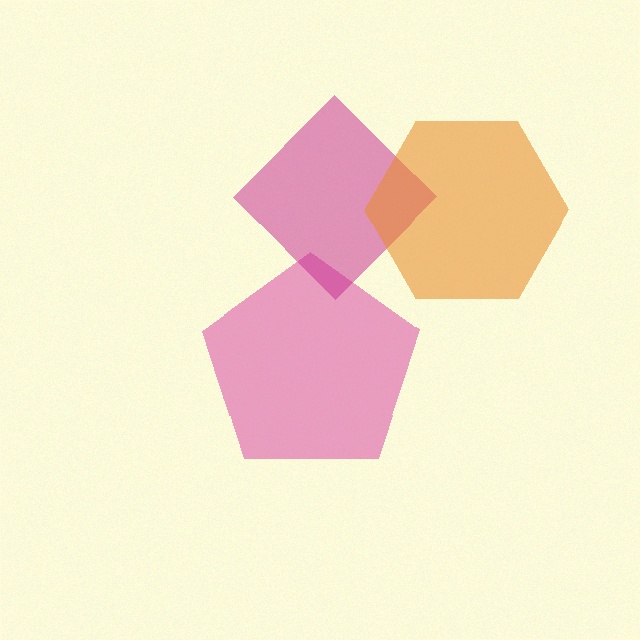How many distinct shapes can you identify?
There are 3 distinct shapes: a pink pentagon, a magenta diamond, an orange hexagon.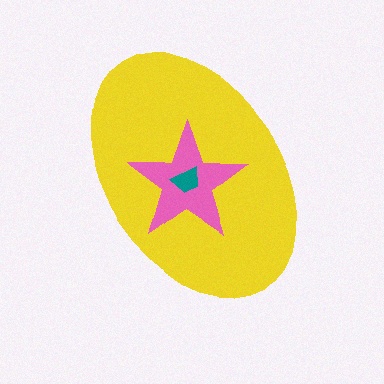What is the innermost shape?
The teal trapezoid.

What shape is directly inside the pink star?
The teal trapezoid.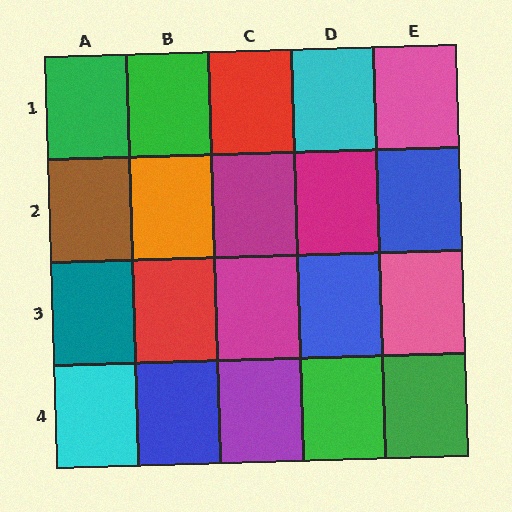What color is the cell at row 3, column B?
Red.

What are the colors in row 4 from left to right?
Cyan, blue, purple, green, green.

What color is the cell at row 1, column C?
Red.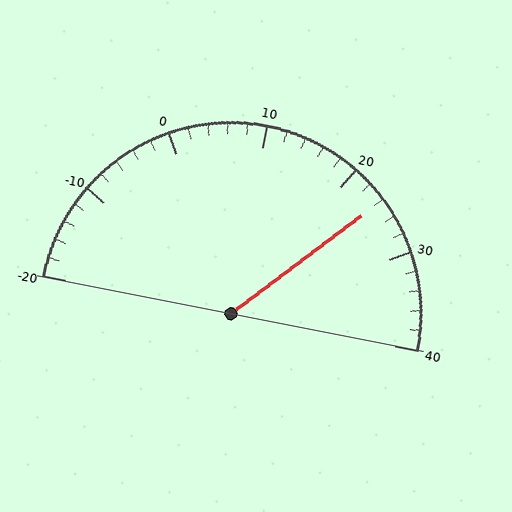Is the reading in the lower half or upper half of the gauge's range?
The reading is in the upper half of the range (-20 to 40).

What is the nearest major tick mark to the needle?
The nearest major tick mark is 20.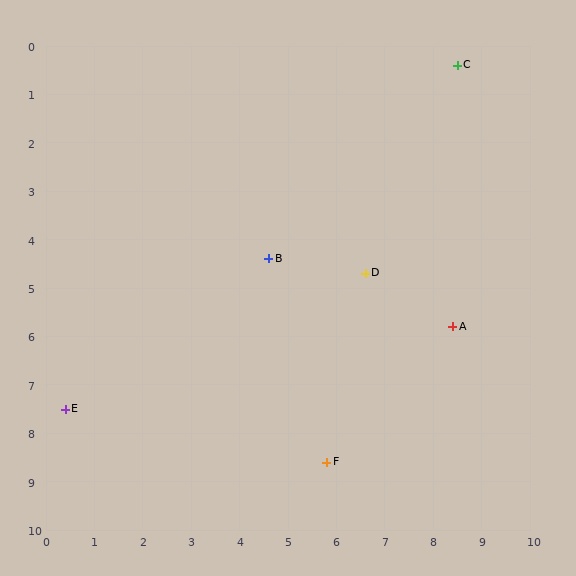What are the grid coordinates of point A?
Point A is at approximately (8.4, 5.8).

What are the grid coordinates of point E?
Point E is at approximately (0.4, 7.5).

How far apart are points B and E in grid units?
Points B and E are about 5.2 grid units apart.